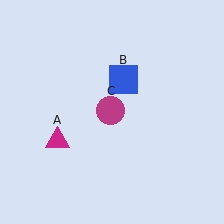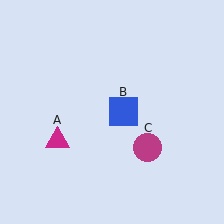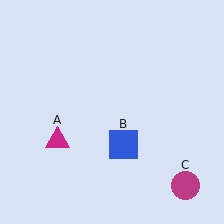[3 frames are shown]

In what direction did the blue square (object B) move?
The blue square (object B) moved down.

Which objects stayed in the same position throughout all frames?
Magenta triangle (object A) remained stationary.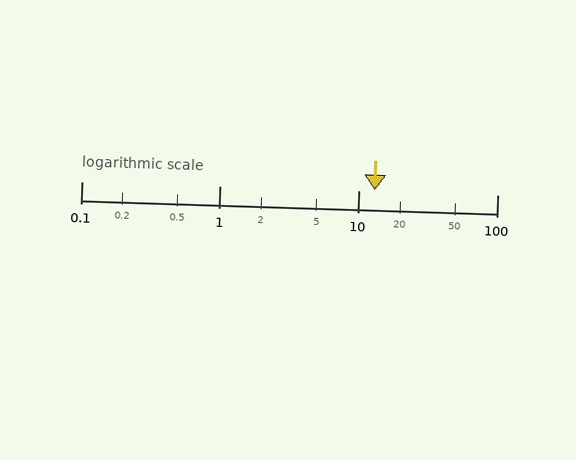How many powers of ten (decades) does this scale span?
The scale spans 3 decades, from 0.1 to 100.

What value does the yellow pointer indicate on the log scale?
The pointer indicates approximately 13.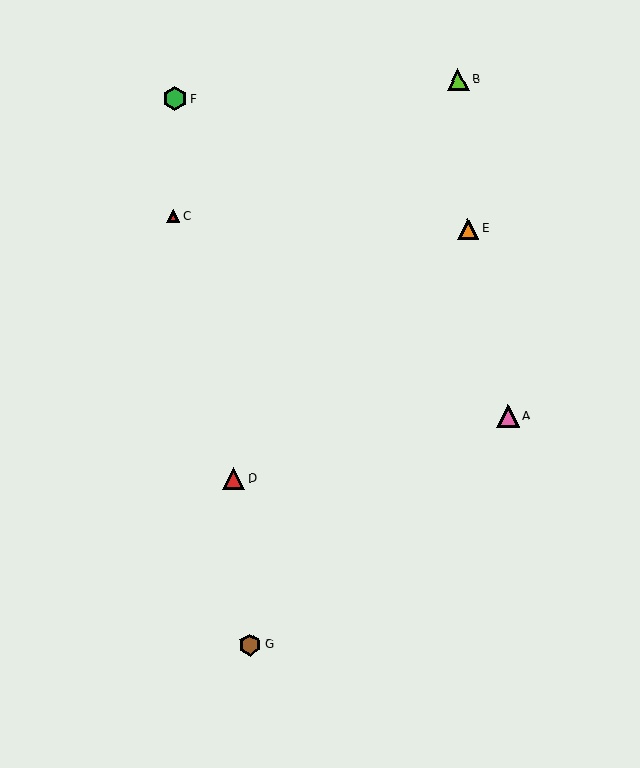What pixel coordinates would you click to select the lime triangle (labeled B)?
Click at (458, 79) to select the lime triangle B.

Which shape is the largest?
The green hexagon (labeled F) is the largest.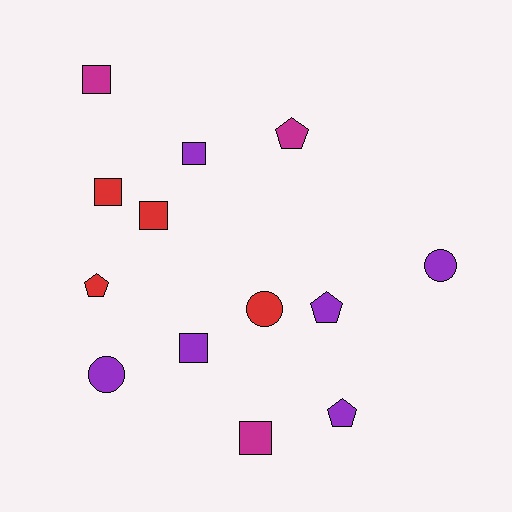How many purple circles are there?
There are 2 purple circles.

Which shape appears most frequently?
Square, with 6 objects.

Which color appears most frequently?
Purple, with 6 objects.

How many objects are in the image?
There are 13 objects.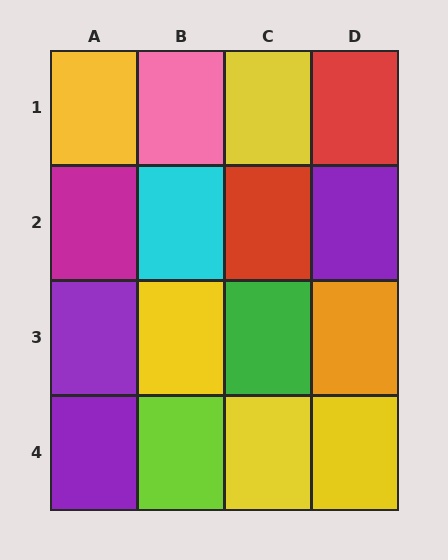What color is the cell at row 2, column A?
Magenta.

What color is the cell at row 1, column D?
Red.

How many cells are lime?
1 cell is lime.